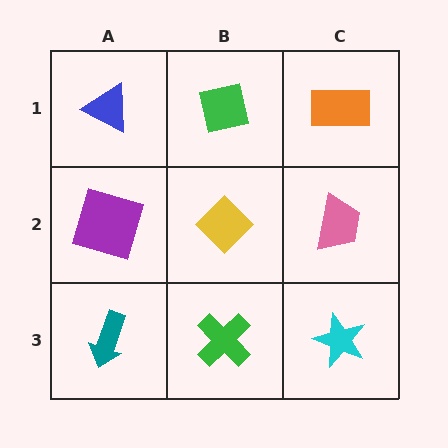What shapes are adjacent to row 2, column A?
A blue triangle (row 1, column A), a teal arrow (row 3, column A), a yellow diamond (row 2, column B).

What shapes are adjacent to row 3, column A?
A purple square (row 2, column A), a green cross (row 3, column B).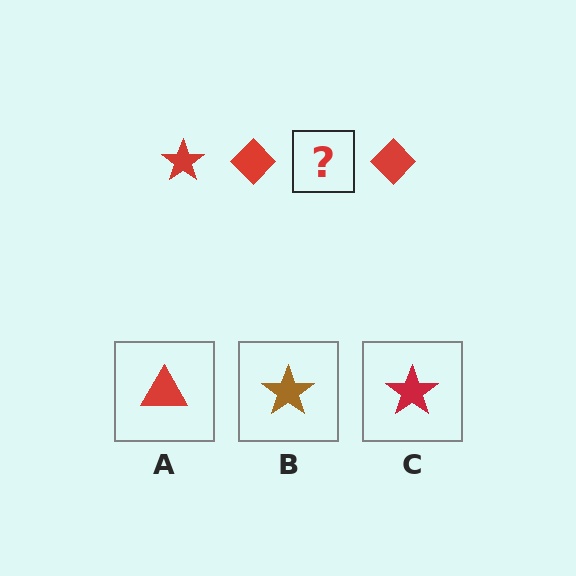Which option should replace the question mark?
Option C.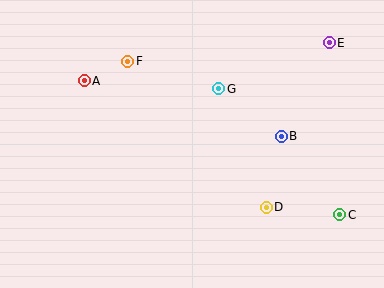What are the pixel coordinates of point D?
Point D is at (266, 207).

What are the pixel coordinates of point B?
Point B is at (281, 136).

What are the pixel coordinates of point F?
Point F is at (128, 61).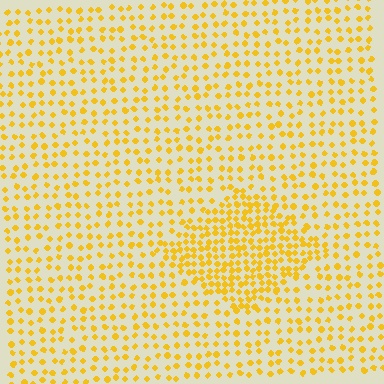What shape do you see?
I see a diamond.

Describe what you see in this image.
The image contains small yellow elements arranged at two different densities. A diamond-shaped region is visible where the elements are more densely packed than the surrounding area.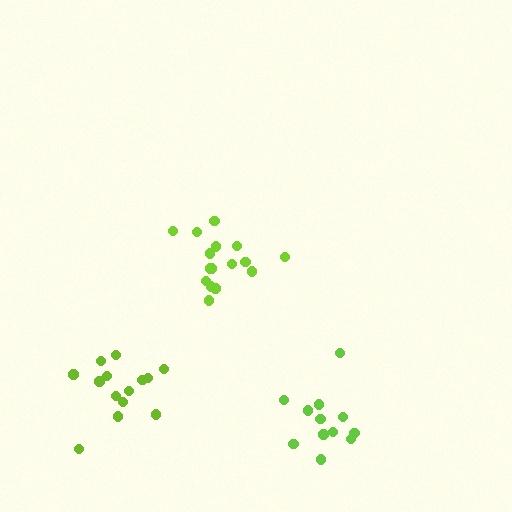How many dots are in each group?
Group 1: 16 dots, Group 2: 13 dots, Group 3: 14 dots (43 total).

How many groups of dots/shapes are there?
There are 3 groups.